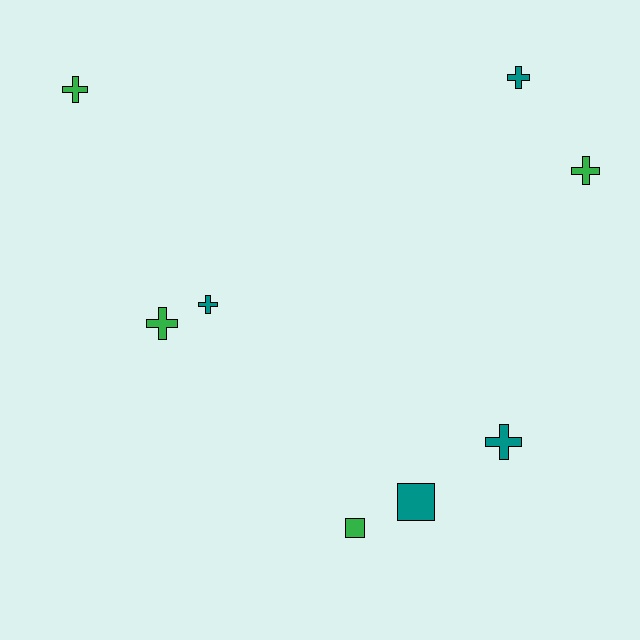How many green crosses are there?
There are 3 green crosses.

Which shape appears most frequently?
Cross, with 6 objects.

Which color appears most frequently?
Green, with 4 objects.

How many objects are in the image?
There are 8 objects.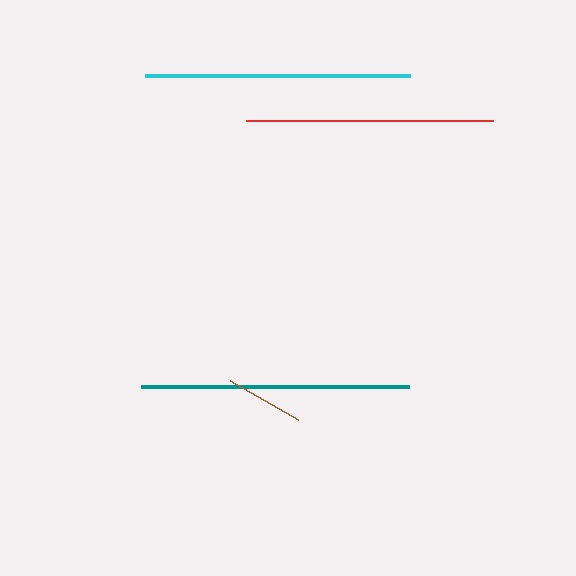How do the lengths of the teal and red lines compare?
The teal and red lines are approximately the same length.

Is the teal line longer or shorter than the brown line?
The teal line is longer than the brown line.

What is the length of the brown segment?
The brown segment is approximately 78 pixels long.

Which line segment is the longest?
The teal line is the longest at approximately 268 pixels.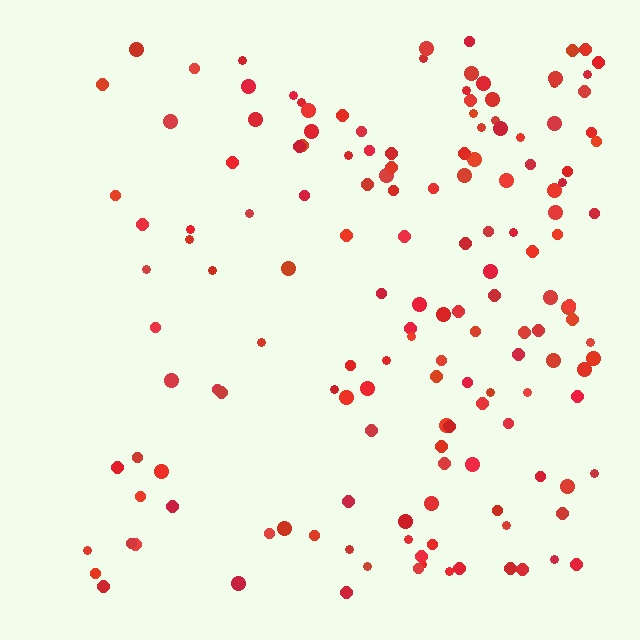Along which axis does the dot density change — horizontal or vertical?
Horizontal.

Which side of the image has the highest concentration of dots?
The right.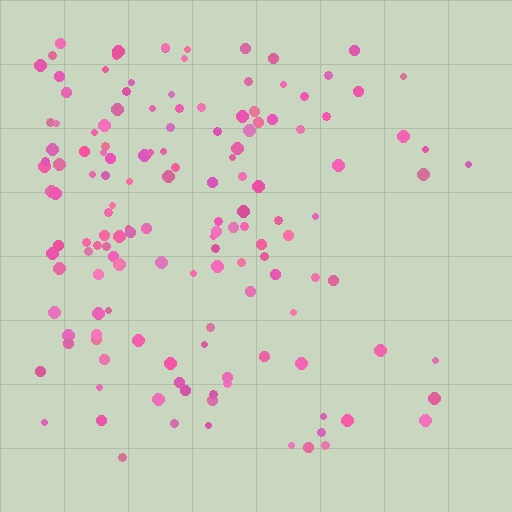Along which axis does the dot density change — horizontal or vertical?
Horizontal.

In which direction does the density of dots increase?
From right to left, with the left side densest.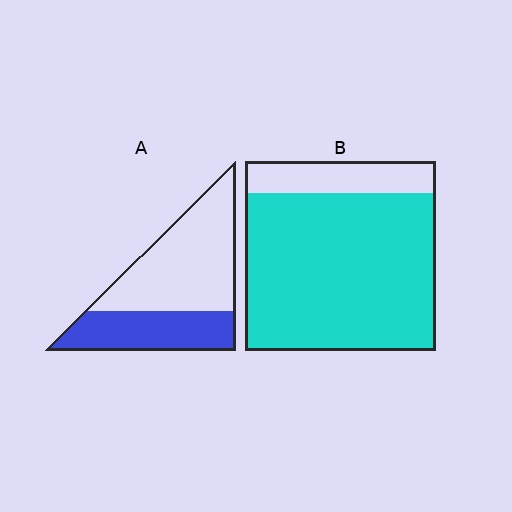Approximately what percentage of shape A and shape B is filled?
A is approximately 40% and B is approximately 85%.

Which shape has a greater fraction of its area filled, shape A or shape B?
Shape B.